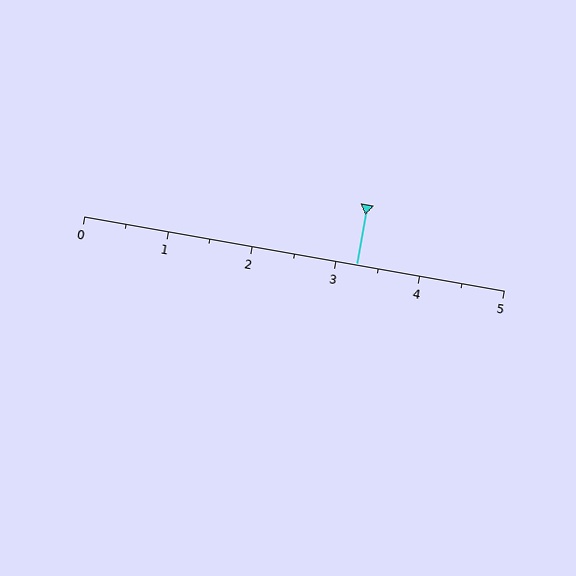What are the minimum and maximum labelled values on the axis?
The axis runs from 0 to 5.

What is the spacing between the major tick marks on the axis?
The major ticks are spaced 1 apart.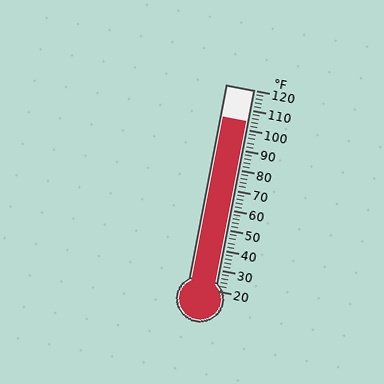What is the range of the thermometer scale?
The thermometer scale ranges from 20°F to 120°F.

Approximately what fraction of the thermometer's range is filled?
The thermometer is filled to approximately 85% of its range.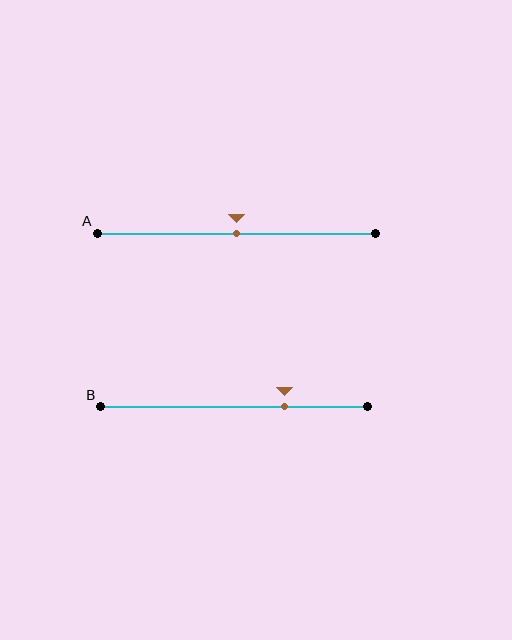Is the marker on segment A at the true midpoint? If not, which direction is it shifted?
Yes, the marker on segment A is at the true midpoint.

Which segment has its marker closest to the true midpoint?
Segment A has its marker closest to the true midpoint.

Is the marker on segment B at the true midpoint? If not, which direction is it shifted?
No, the marker on segment B is shifted to the right by about 19% of the segment length.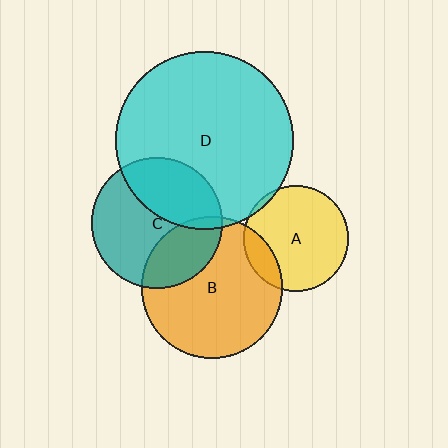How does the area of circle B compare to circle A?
Approximately 1.8 times.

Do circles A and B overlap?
Yes.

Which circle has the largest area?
Circle D (cyan).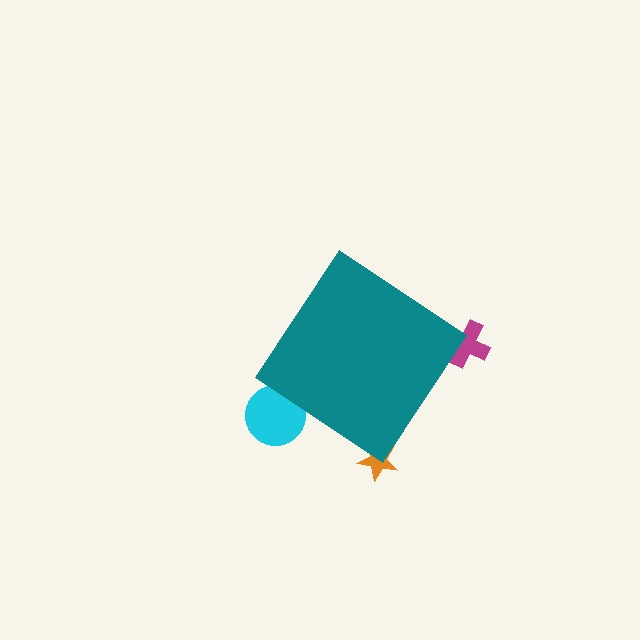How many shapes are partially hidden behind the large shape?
3 shapes are partially hidden.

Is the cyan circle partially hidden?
Yes, the cyan circle is partially hidden behind the teal diamond.